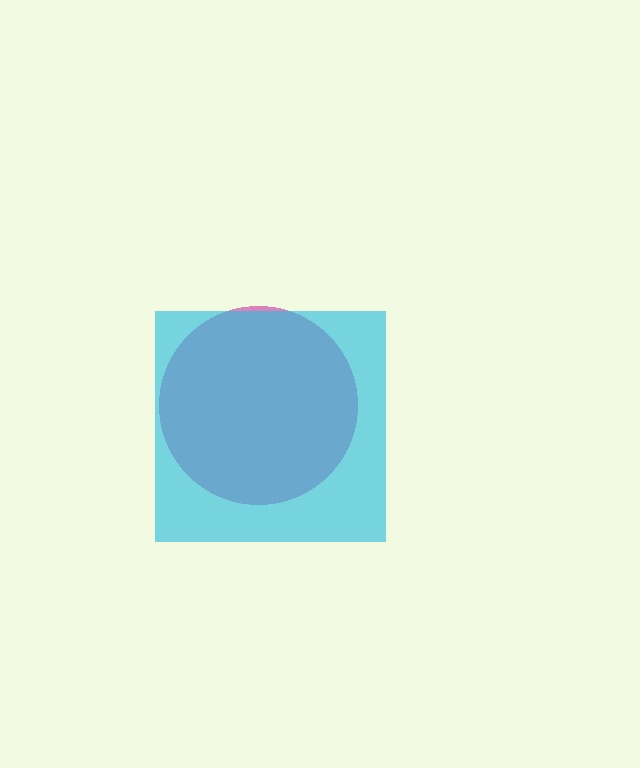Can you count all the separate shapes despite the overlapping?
Yes, there are 2 separate shapes.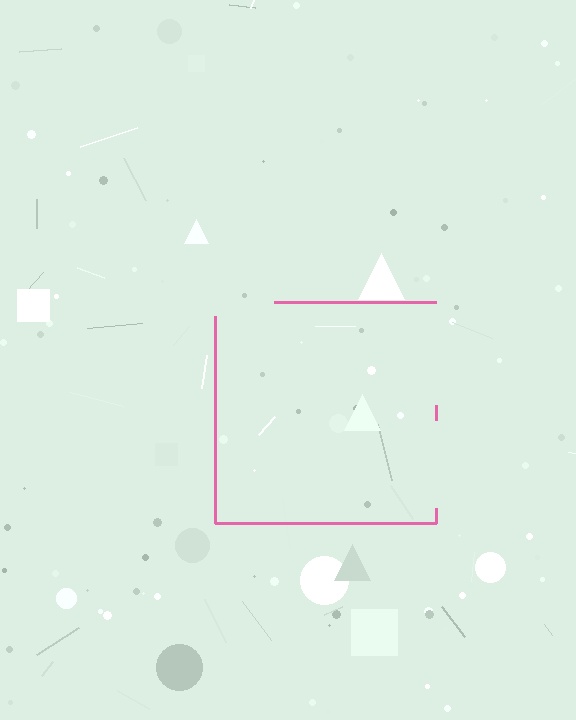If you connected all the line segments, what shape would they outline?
They would outline a square.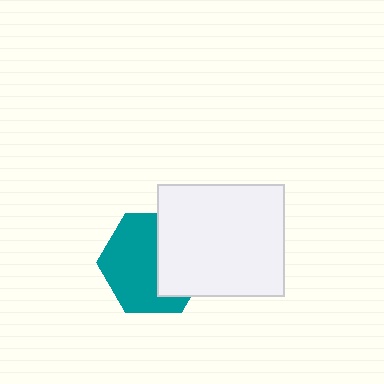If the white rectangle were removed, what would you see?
You would see the complete teal hexagon.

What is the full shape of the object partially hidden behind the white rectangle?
The partially hidden object is a teal hexagon.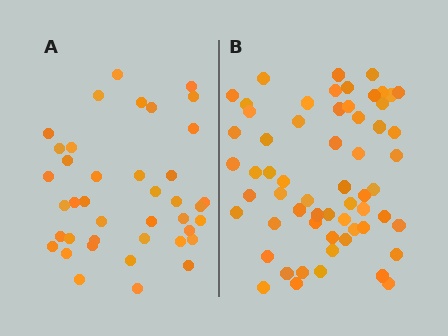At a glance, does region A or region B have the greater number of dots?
Region B (the right region) has more dots.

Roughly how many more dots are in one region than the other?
Region B has approximately 20 more dots than region A.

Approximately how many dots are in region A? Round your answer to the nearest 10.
About 40 dots.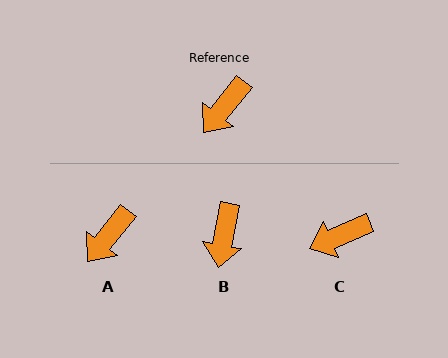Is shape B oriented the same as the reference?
No, it is off by about 28 degrees.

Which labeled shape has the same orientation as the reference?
A.